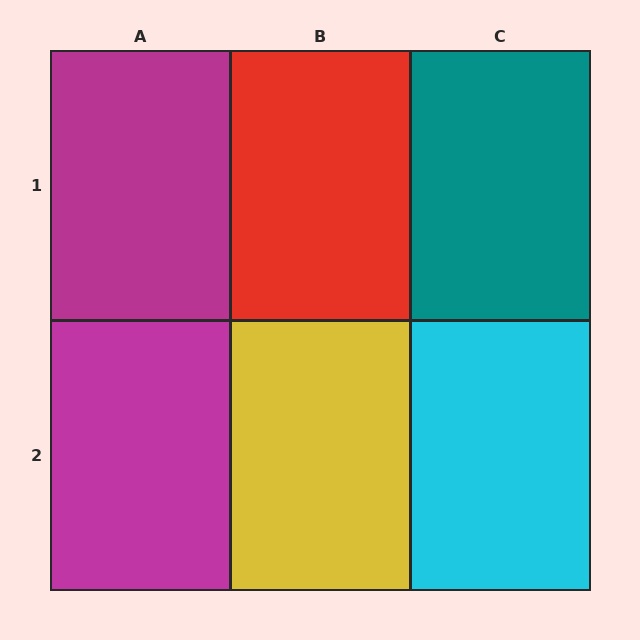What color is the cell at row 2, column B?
Yellow.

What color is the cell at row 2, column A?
Magenta.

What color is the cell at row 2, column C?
Cyan.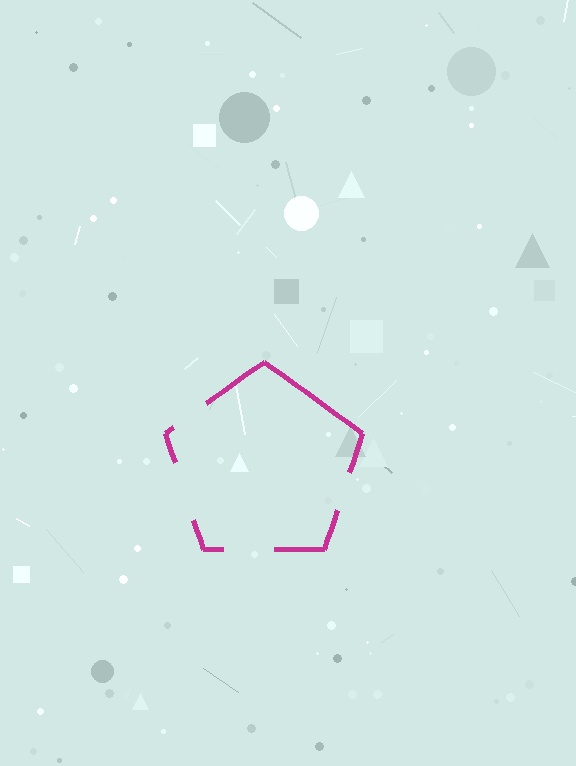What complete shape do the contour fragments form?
The contour fragments form a pentagon.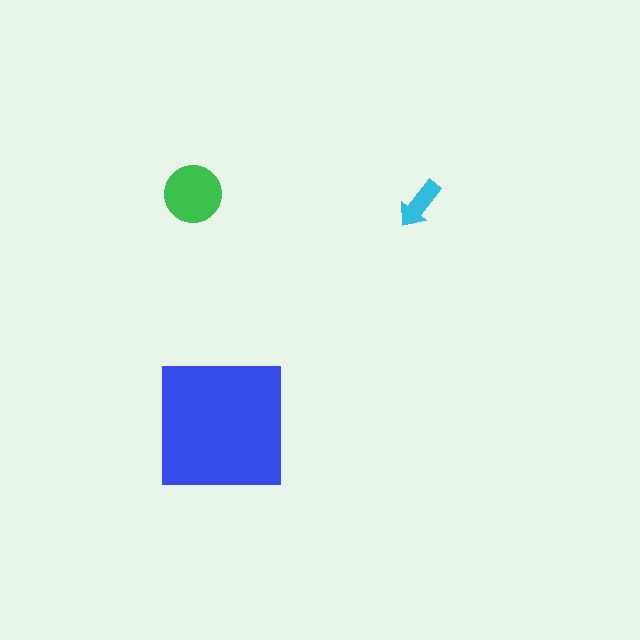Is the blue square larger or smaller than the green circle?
Larger.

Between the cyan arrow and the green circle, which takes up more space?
The green circle.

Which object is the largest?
The blue square.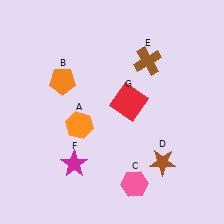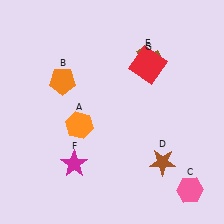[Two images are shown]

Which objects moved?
The objects that moved are: the pink hexagon (C), the red square (G).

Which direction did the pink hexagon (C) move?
The pink hexagon (C) moved right.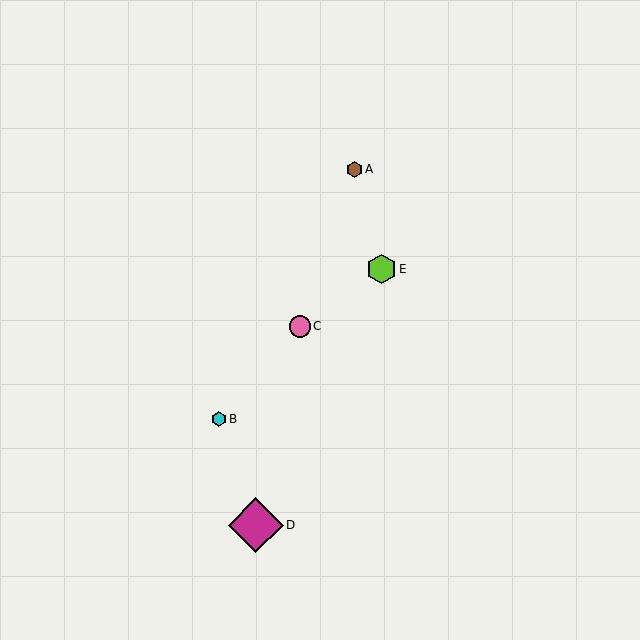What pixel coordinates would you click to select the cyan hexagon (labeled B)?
Click at (219, 419) to select the cyan hexagon B.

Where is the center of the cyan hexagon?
The center of the cyan hexagon is at (219, 419).